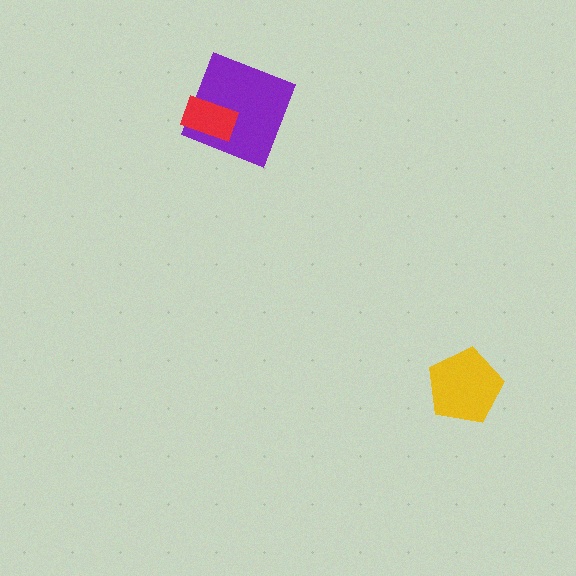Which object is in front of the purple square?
The red rectangle is in front of the purple square.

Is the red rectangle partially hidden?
No, no other shape covers it.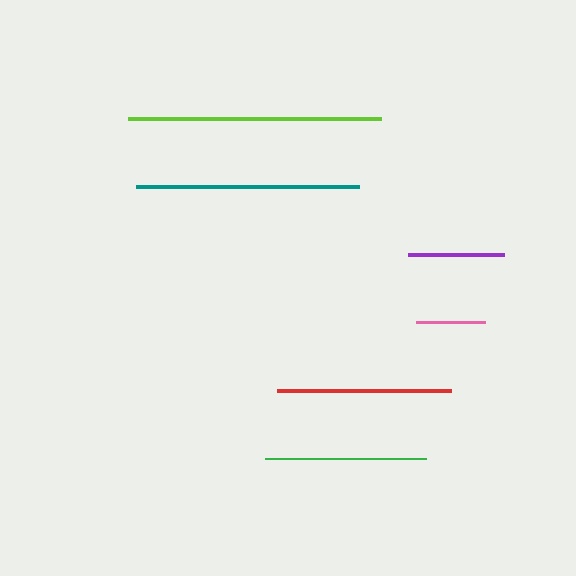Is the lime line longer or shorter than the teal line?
The lime line is longer than the teal line.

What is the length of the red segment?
The red segment is approximately 175 pixels long.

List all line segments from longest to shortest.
From longest to shortest: lime, teal, red, green, purple, pink.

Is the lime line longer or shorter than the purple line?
The lime line is longer than the purple line.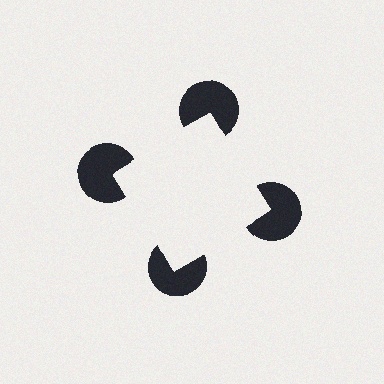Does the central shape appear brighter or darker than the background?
It typically appears slightly brighter than the background, even though no actual brightness change is drawn.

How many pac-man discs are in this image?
There are 4 — one at each vertex of the illusory square.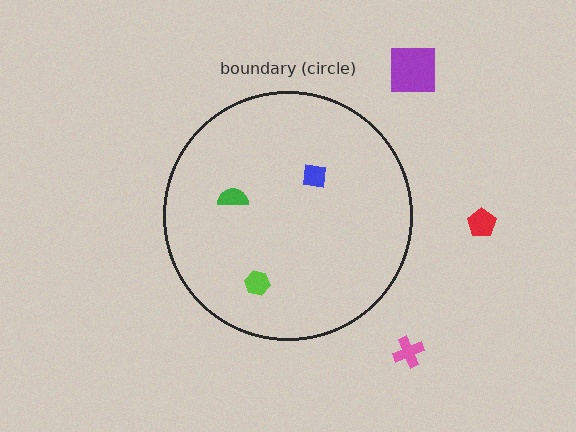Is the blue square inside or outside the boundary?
Inside.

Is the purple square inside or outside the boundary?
Outside.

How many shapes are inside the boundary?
3 inside, 3 outside.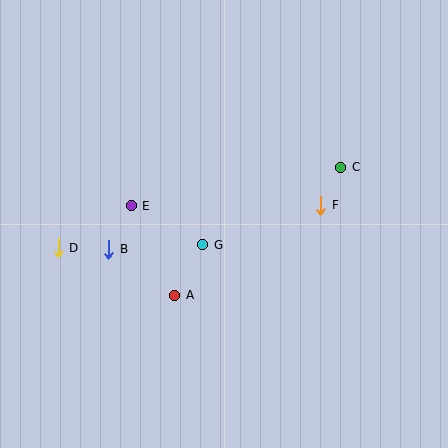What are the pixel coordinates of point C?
Point C is at (341, 167).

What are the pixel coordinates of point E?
Point E is at (131, 206).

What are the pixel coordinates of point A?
Point A is at (175, 295).